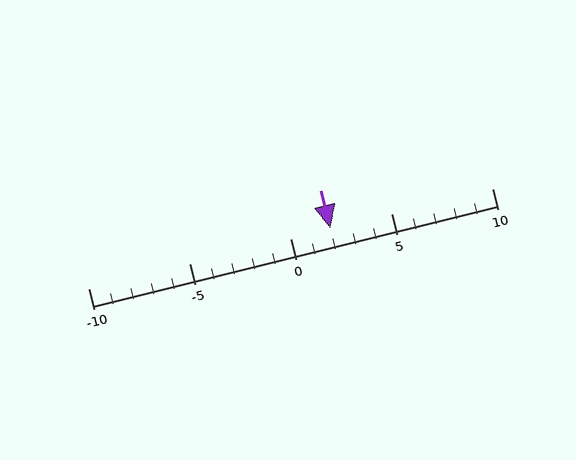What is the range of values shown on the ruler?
The ruler shows values from -10 to 10.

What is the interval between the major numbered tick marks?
The major tick marks are spaced 5 units apart.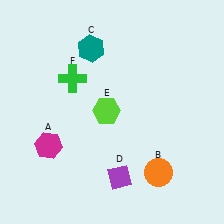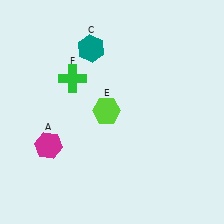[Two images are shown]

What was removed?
The orange circle (B), the purple diamond (D) were removed in Image 2.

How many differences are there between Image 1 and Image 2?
There are 2 differences between the two images.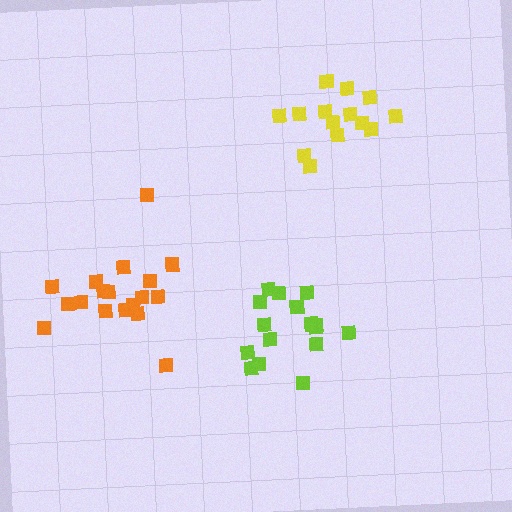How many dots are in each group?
Group 1: 16 dots, Group 2: 14 dots, Group 3: 18 dots (48 total).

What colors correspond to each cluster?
The clusters are colored: lime, yellow, orange.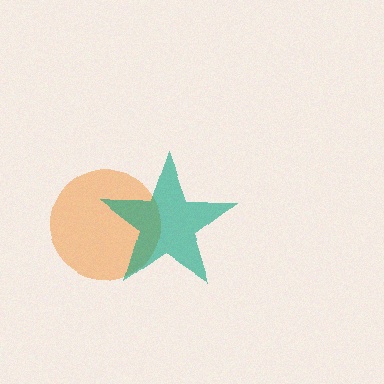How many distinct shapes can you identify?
There are 2 distinct shapes: an orange circle, a teal star.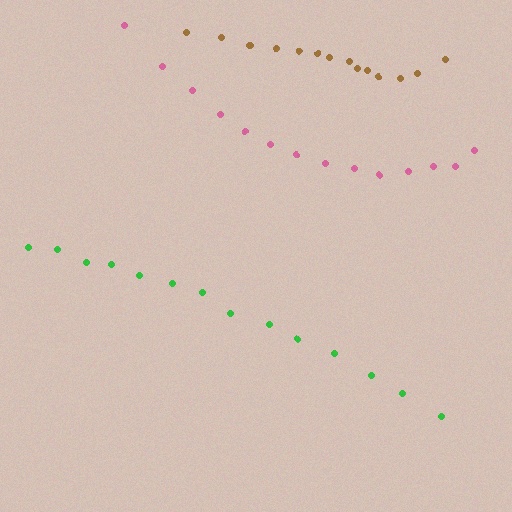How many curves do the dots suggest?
There are 3 distinct paths.